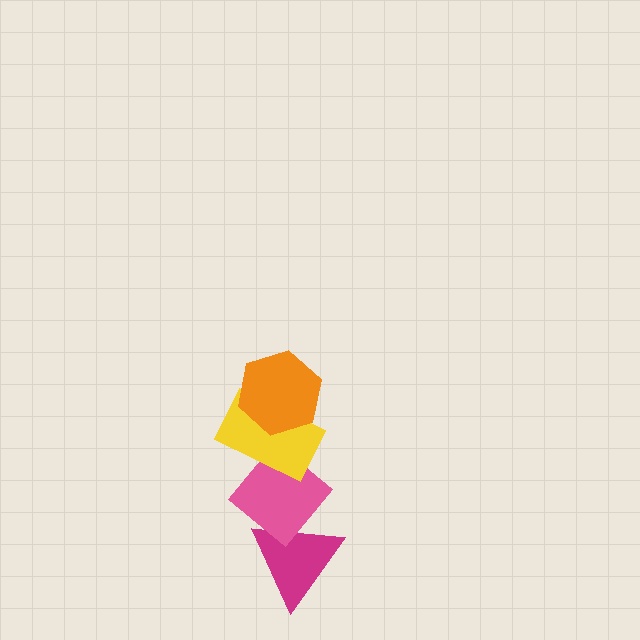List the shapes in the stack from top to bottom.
From top to bottom: the orange hexagon, the yellow rectangle, the pink diamond, the magenta triangle.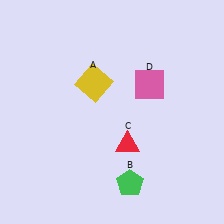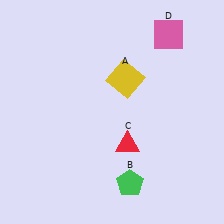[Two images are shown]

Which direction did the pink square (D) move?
The pink square (D) moved up.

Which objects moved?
The objects that moved are: the yellow square (A), the pink square (D).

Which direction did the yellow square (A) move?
The yellow square (A) moved right.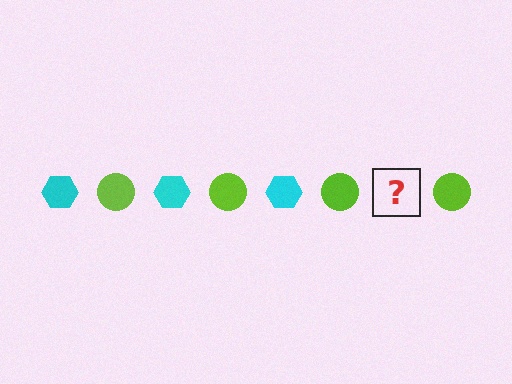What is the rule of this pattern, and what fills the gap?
The rule is that the pattern alternates between cyan hexagon and lime circle. The gap should be filled with a cyan hexagon.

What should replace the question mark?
The question mark should be replaced with a cyan hexagon.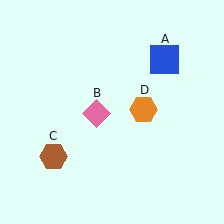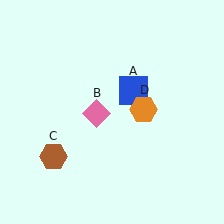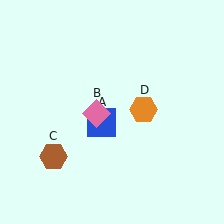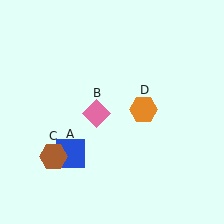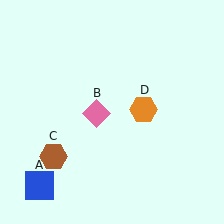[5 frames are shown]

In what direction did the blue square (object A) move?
The blue square (object A) moved down and to the left.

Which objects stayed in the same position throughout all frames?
Pink diamond (object B) and brown hexagon (object C) and orange hexagon (object D) remained stationary.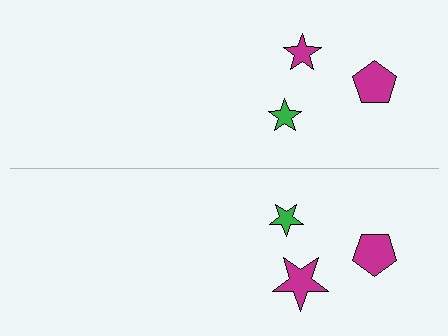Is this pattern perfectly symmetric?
No, the pattern is not perfectly symmetric. The magenta star on the bottom side has a different size than its mirror counterpart.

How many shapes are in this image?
There are 6 shapes in this image.